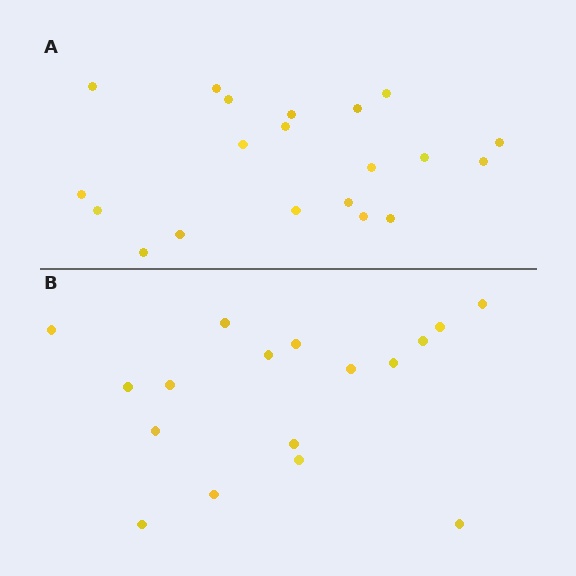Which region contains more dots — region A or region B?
Region A (the top region) has more dots.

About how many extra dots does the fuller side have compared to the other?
Region A has just a few more — roughly 2 or 3 more dots than region B.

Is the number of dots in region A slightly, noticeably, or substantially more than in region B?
Region A has only slightly more — the two regions are fairly close. The ratio is roughly 1.2 to 1.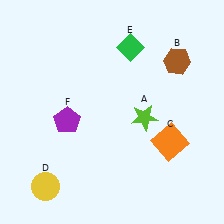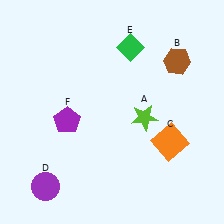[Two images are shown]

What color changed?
The circle (D) changed from yellow in Image 1 to purple in Image 2.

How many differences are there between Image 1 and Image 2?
There is 1 difference between the two images.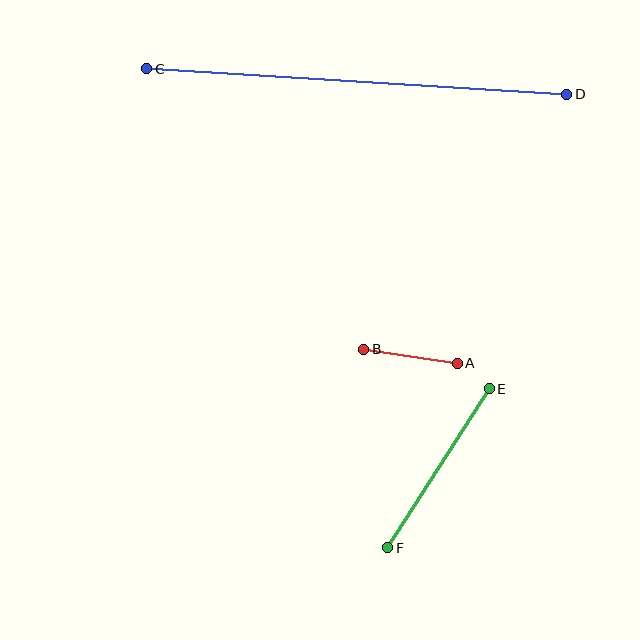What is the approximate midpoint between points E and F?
The midpoint is at approximately (438, 468) pixels.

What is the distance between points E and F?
The distance is approximately 189 pixels.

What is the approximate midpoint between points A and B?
The midpoint is at approximately (411, 356) pixels.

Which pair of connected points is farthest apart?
Points C and D are farthest apart.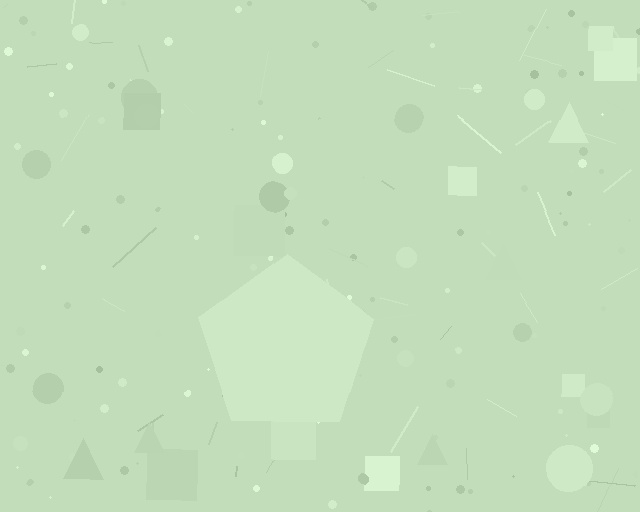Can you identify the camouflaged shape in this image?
The camouflaged shape is a pentagon.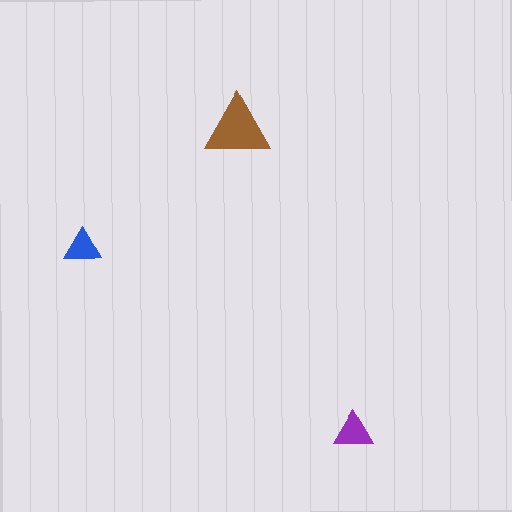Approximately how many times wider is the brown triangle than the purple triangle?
About 1.5 times wider.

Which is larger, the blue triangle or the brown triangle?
The brown one.